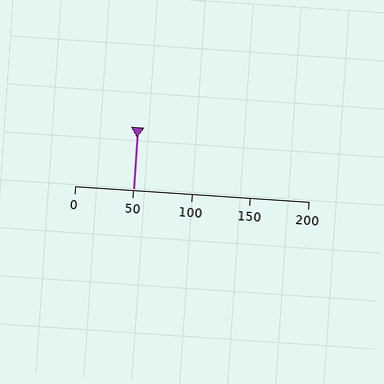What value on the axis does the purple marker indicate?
The marker indicates approximately 50.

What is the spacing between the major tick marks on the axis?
The major ticks are spaced 50 apart.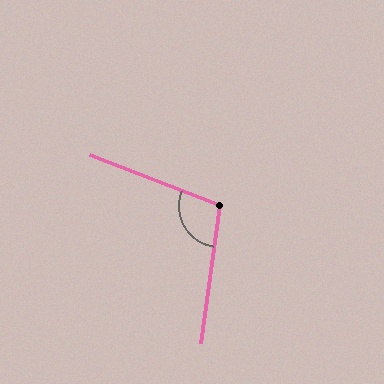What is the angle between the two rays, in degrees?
Approximately 103 degrees.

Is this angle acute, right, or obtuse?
It is obtuse.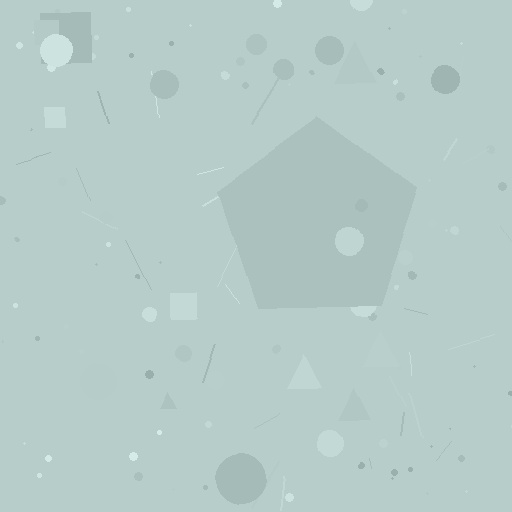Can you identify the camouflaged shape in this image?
The camouflaged shape is a pentagon.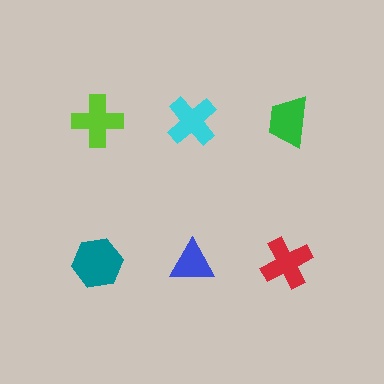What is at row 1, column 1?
A lime cross.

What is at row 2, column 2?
A blue triangle.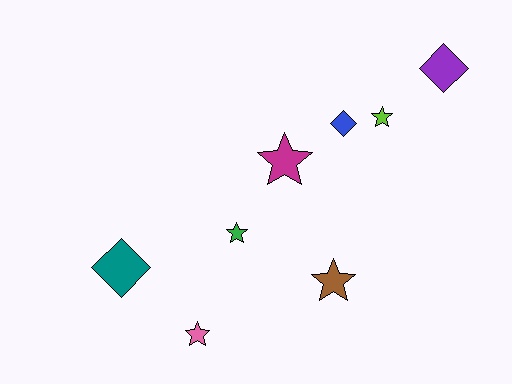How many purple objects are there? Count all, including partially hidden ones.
There is 1 purple object.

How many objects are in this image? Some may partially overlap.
There are 8 objects.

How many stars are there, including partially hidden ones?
There are 5 stars.